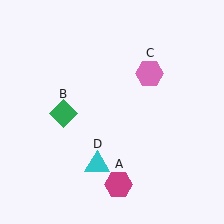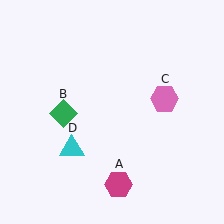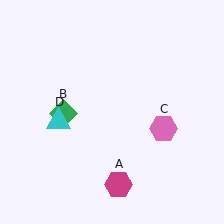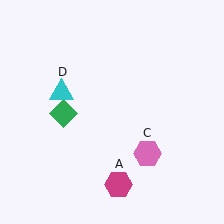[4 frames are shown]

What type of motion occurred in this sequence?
The pink hexagon (object C), cyan triangle (object D) rotated clockwise around the center of the scene.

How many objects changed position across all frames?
2 objects changed position: pink hexagon (object C), cyan triangle (object D).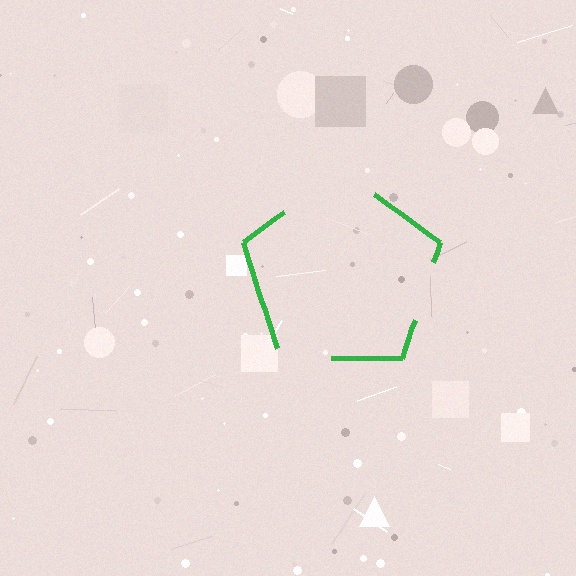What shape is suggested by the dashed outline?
The dashed outline suggests a pentagon.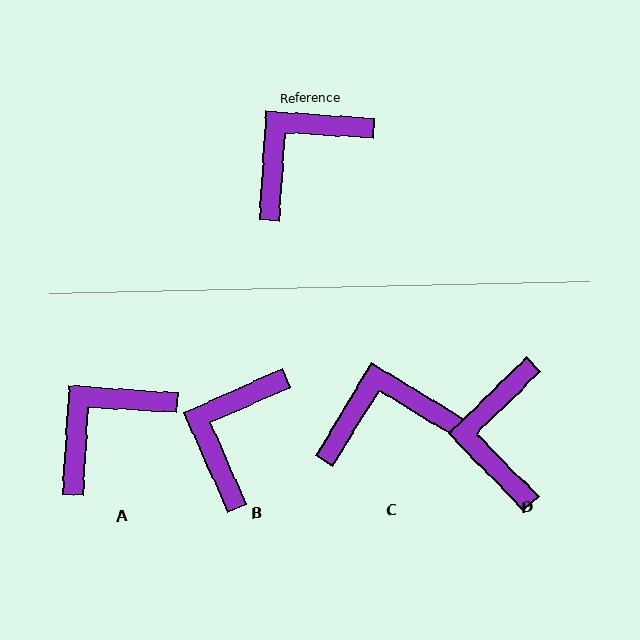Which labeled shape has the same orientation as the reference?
A.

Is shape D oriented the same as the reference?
No, it is off by about 48 degrees.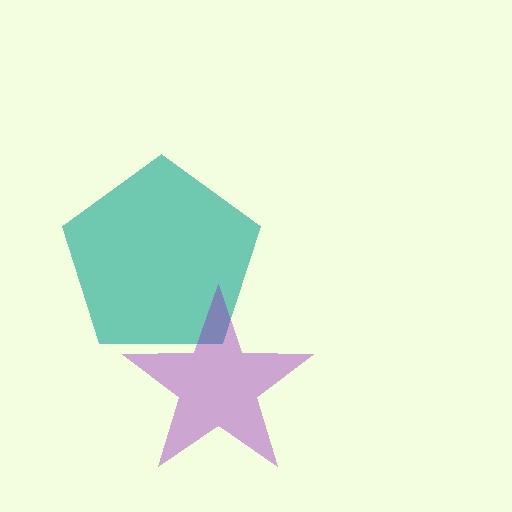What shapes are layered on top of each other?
The layered shapes are: a teal pentagon, a purple star.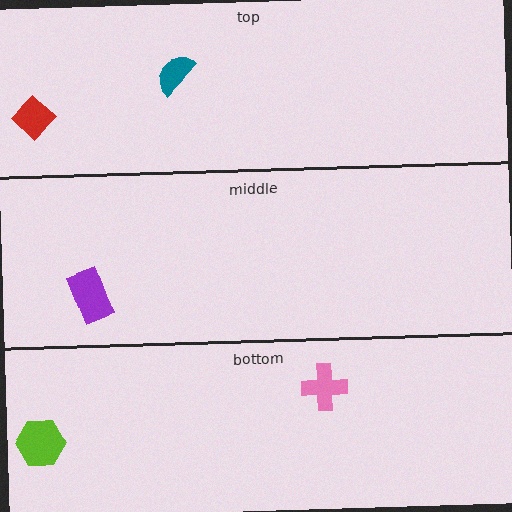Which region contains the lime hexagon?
The bottom region.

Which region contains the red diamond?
The top region.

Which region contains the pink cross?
The bottom region.